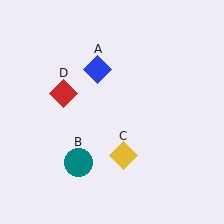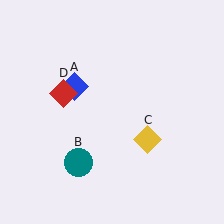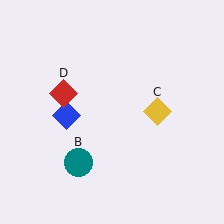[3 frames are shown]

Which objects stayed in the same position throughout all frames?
Teal circle (object B) and red diamond (object D) remained stationary.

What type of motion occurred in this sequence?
The blue diamond (object A), yellow diamond (object C) rotated counterclockwise around the center of the scene.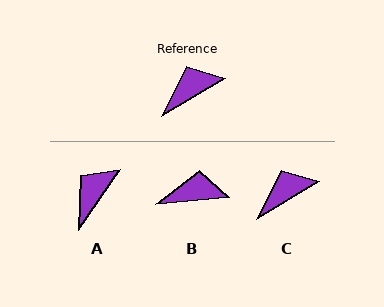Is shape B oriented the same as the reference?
No, it is off by about 25 degrees.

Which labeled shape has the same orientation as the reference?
C.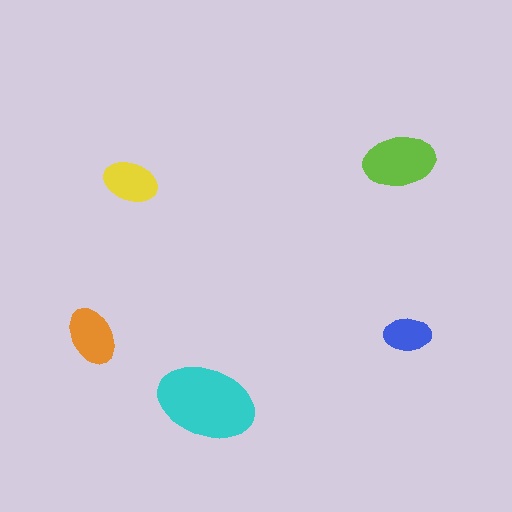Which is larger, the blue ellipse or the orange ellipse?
The orange one.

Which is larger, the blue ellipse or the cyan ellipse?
The cyan one.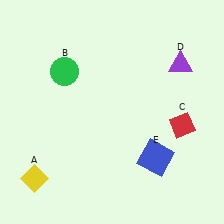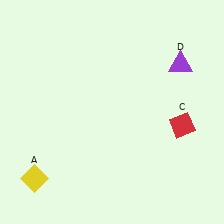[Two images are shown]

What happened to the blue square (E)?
The blue square (E) was removed in Image 2. It was in the bottom-right area of Image 1.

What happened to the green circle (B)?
The green circle (B) was removed in Image 2. It was in the top-left area of Image 1.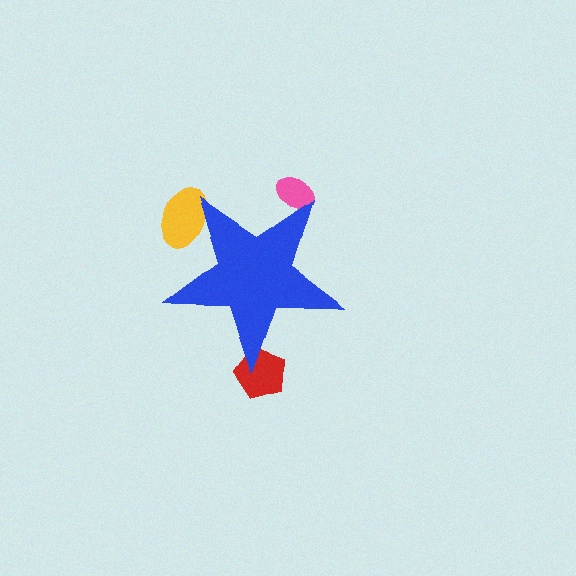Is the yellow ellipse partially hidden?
Yes, the yellow ellipse is partially hidden behind the blue star.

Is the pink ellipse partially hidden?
Yes, the pink ellipse is partially hidden behind the blue star.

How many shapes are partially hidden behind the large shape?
3 shapes are partially hidden.